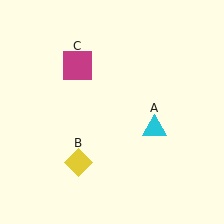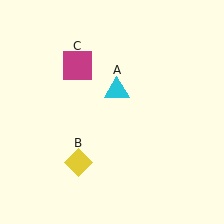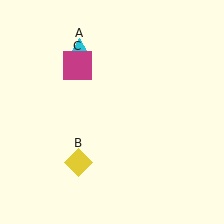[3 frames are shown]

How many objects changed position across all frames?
1 object changed position: cyan triangle (object A).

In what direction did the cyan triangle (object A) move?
The cyan triangle (object A) moved up and to the left.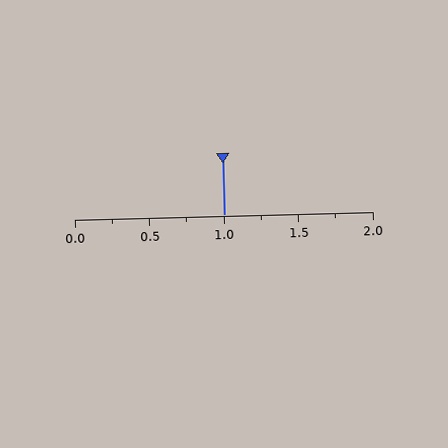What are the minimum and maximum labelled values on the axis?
The axis runs from 0.0 to 2.0.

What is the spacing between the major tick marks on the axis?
The major ticks are spaced 0.5 apart.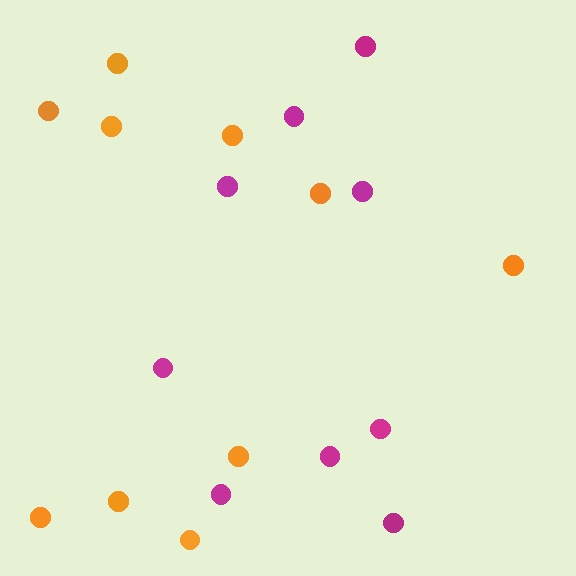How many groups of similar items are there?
There are 2 groups: one group of orange circles (10) and one group of magenta circles (9).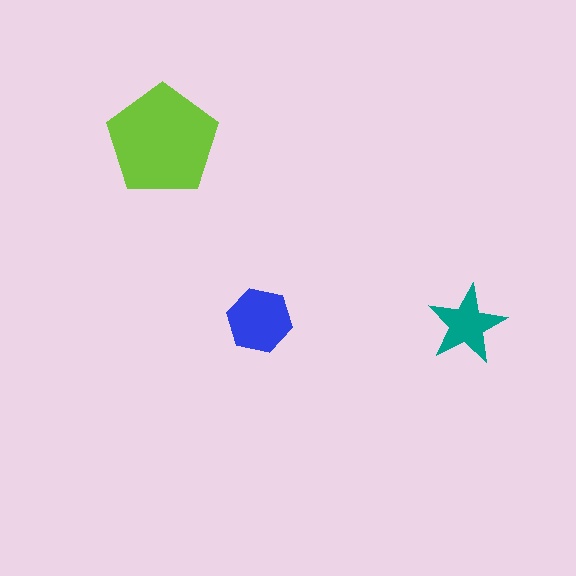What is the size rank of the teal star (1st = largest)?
3rd.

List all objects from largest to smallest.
The lime pentagon, the blue hexagon, the teal star.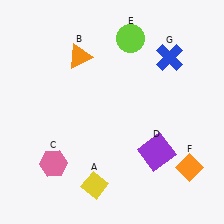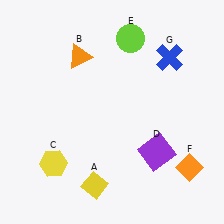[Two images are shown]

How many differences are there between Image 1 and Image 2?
There is 1 difference between the two images.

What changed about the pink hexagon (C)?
In Image 1, C is pink. In Image 2, it changed to yellow.